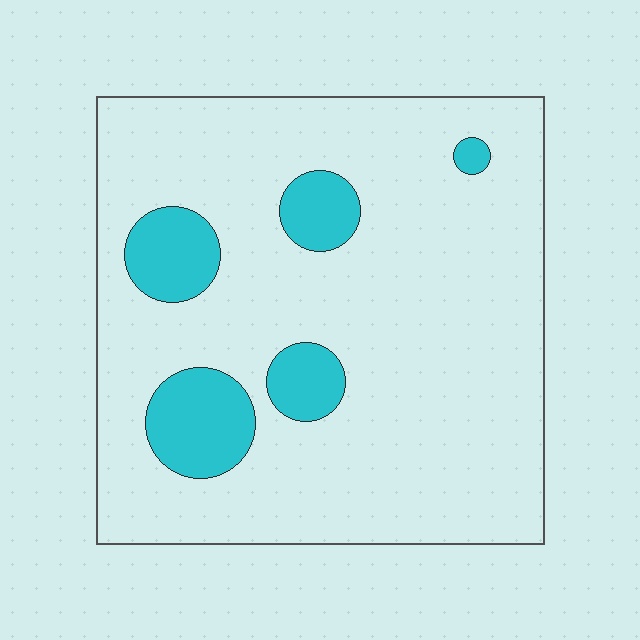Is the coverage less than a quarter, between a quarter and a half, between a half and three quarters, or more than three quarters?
Less than a quarter.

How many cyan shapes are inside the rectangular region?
5.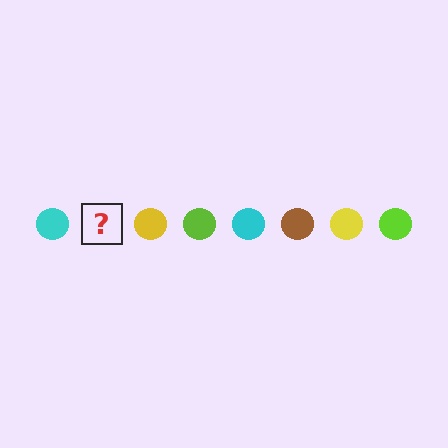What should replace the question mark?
The question mark should be replaced with a brown circle.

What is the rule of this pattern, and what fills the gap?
The rule is that the pattern cycles through cyan, brown, yellow, lime circles. The gap should be filled with a brown circle.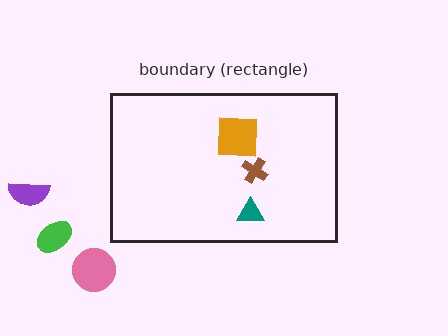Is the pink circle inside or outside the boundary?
Outside.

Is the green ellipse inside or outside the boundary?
Outside.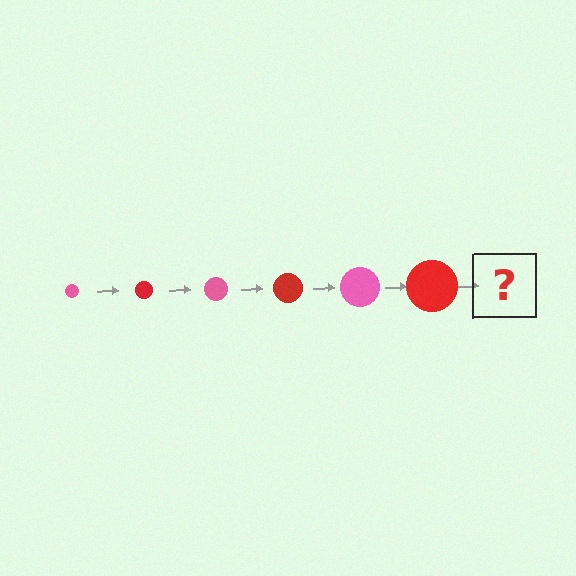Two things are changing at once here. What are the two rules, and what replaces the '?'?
The two rules are that the circle grows larger each step and the color cycles through pink and red. The '?' should be a pink circle, larger than the previous one.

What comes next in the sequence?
The next element should be a pink circle, larger than the previous one.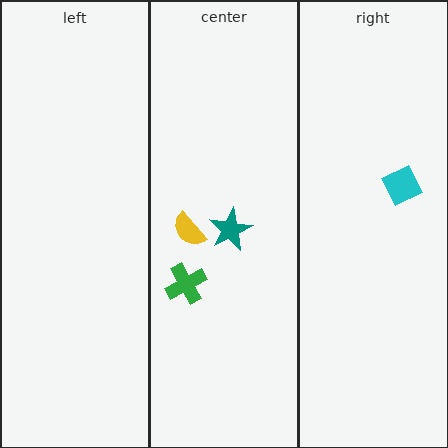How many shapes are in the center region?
3.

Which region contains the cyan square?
The right region.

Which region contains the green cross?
The center region.